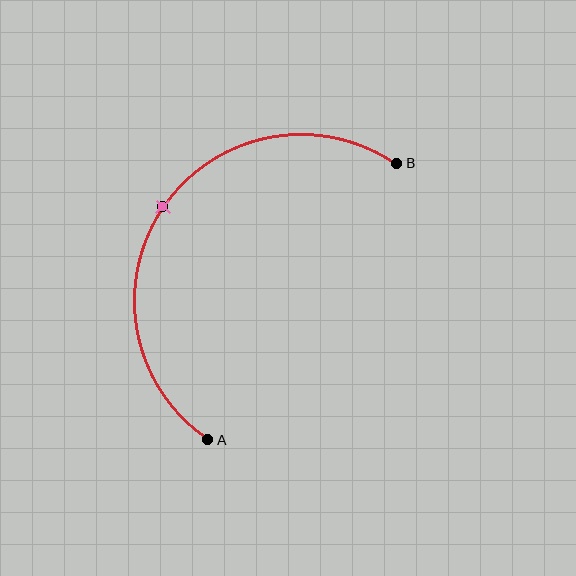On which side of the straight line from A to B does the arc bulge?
The arc bulges above and to the left of the straight line connecting A and B.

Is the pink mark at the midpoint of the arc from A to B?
Yes. The pink mark lies on the arc at equal arc-length from both A and B — it is the arc midpoint.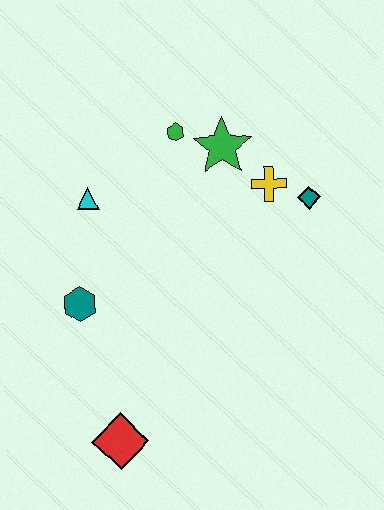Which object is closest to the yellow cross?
The teal diamond is closest to the yellow cross.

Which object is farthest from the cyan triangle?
The red diamond is farthest from the cyan triangle.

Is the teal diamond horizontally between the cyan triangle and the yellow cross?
No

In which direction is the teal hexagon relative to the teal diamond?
The teal hexagon is to the left of the teal diamond.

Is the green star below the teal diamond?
No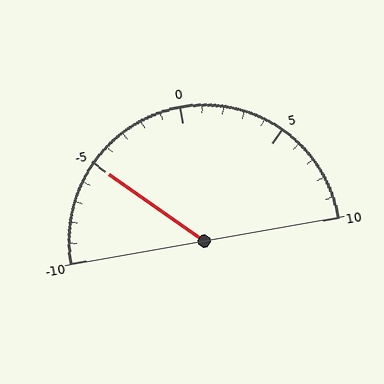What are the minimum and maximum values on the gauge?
The gauge ranges from -10 to 10.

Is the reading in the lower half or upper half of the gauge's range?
The reading is in the lower half of the range (-10 to 10).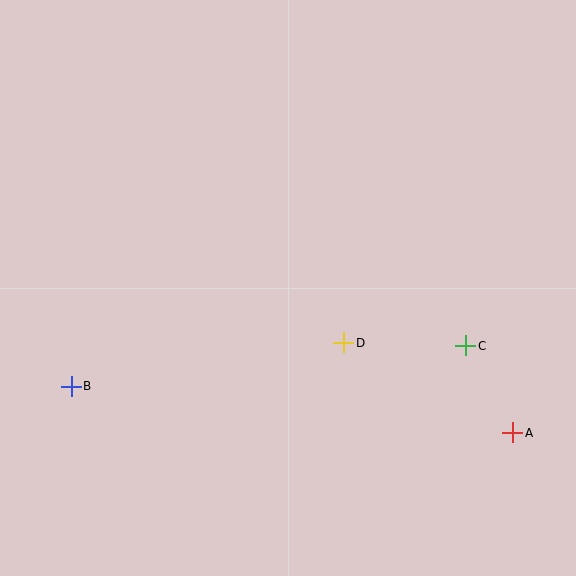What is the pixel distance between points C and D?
The distance between C and D is 122 pixels.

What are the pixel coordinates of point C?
Point C is at (466, 346).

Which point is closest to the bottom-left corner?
Point B is closest to the bottom-left corner.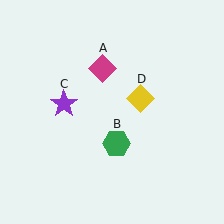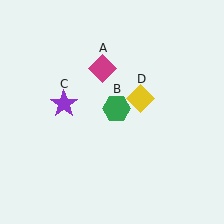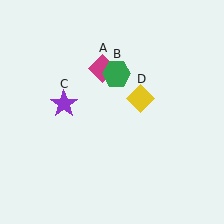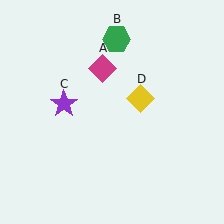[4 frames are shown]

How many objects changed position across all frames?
1 object changed position: green hexagon (object B).